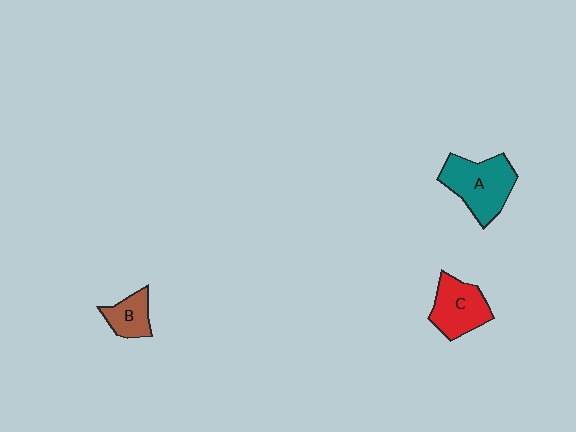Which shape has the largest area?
Shape A (teal).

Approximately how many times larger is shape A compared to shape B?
Approximately 2.0 times.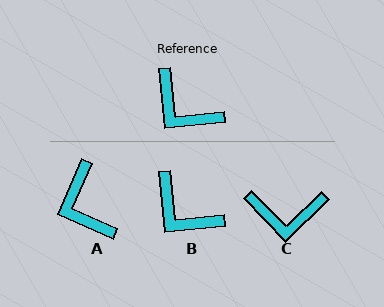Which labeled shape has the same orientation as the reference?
B.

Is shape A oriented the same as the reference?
No, it is off by about 29 degrees.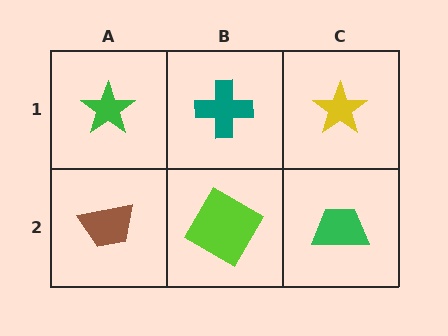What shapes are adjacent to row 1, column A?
A brown trapezoid (row 2, column A), a teal cross (row 1, column B).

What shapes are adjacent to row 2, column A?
A green star (row 1, column A), a lime square (row 2, column B).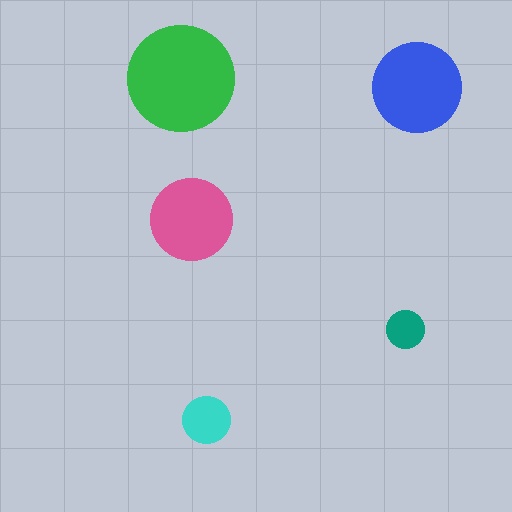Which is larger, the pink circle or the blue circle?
The blue one.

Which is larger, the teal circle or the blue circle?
The blue one.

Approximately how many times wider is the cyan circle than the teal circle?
About 1.5 times wider.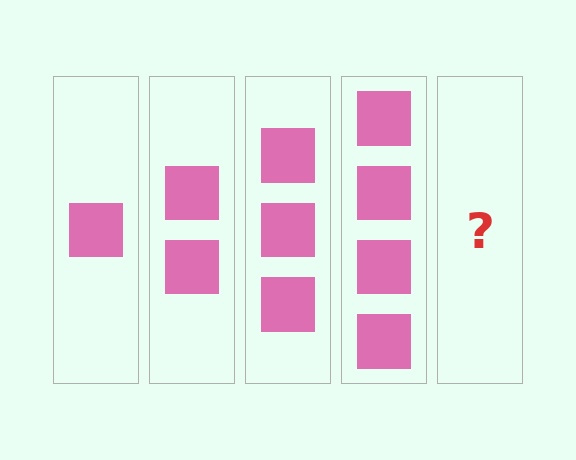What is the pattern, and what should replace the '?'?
The pattern is that each step adds one more square. The '?' should be 5 squares.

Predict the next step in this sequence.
The next step is 5 squares.